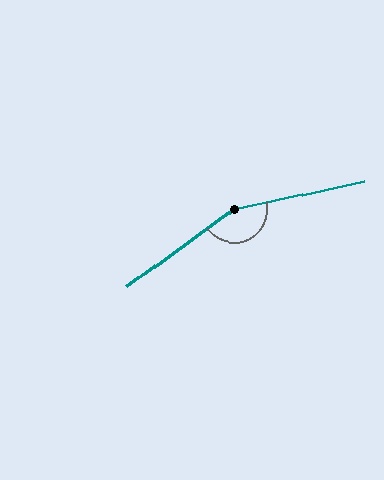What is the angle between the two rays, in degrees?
Approximately 156 degrees.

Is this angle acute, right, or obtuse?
It is obtuse.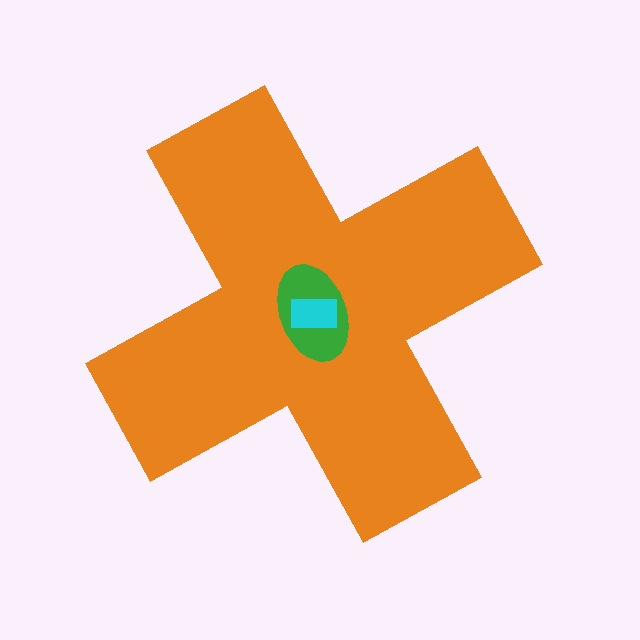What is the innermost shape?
The cyan rectangle.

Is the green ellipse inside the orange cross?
Yes.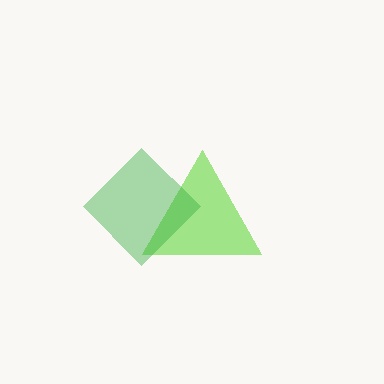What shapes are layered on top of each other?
The layered shapes are: a lime triangle, a green diamond.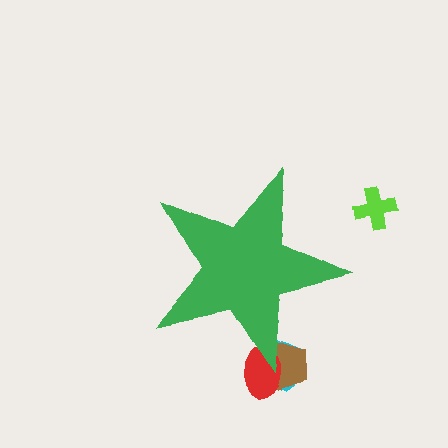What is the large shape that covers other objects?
A green star.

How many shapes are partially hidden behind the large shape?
3 shapes are partially hidden.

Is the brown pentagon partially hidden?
Yes, the brown pentagon is partially hidden behind the green star.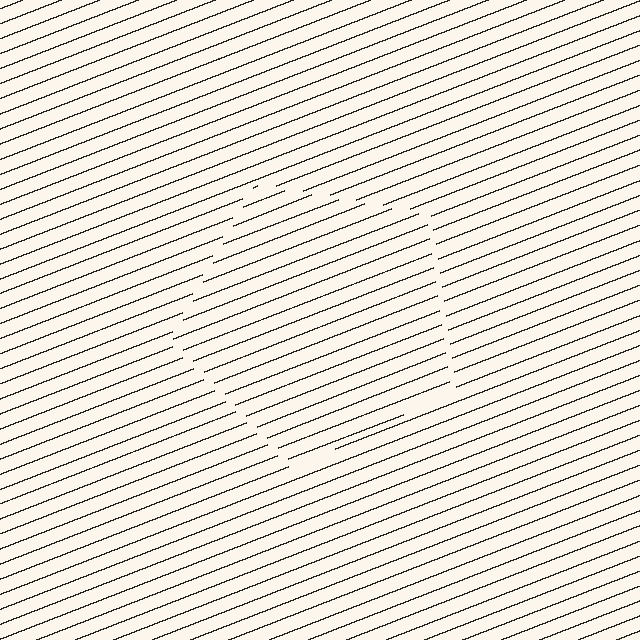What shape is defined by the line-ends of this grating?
An illusory pentagon. The interior of the shape contains the same grating, shifted by half a period — the contour is defined by the phase discontinuity where line-ends from the inner and outer gratings abut.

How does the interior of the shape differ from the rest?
The interior of the shape contains the same grating, shifted by half a period — the contour is defined by the phase discontinuity where line-ends from the inner and outer gratings abut.